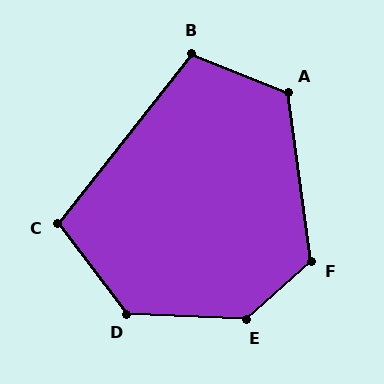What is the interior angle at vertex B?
Approximately 106 degrees (obtuse).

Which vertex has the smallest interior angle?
C, at approximately 104 degrees.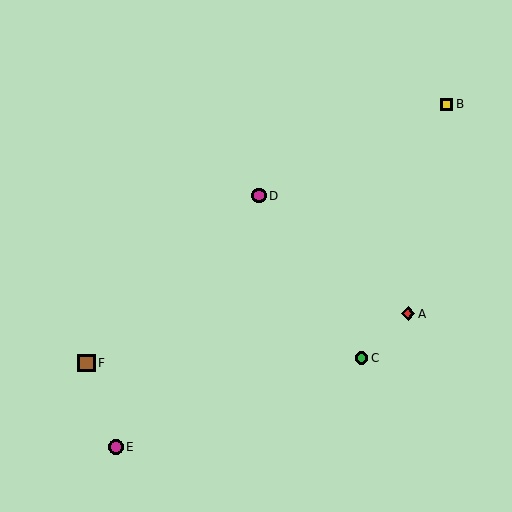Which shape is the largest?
The brown square (labeled F) is the largest.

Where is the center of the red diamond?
The center of the red diamond is at (408, 314).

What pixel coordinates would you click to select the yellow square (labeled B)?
Click at (446, 104) to select the yellow square B.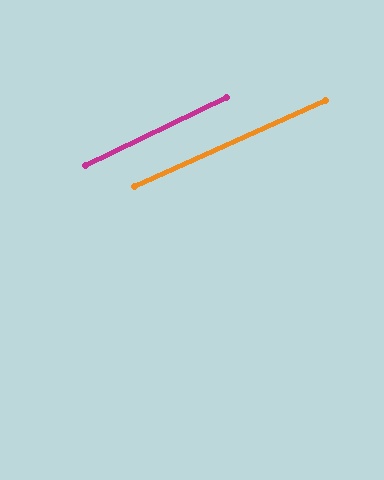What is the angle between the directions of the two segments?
Approximately 1 degree.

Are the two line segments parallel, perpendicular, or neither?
Parallel — their directions differ by only 1.4°.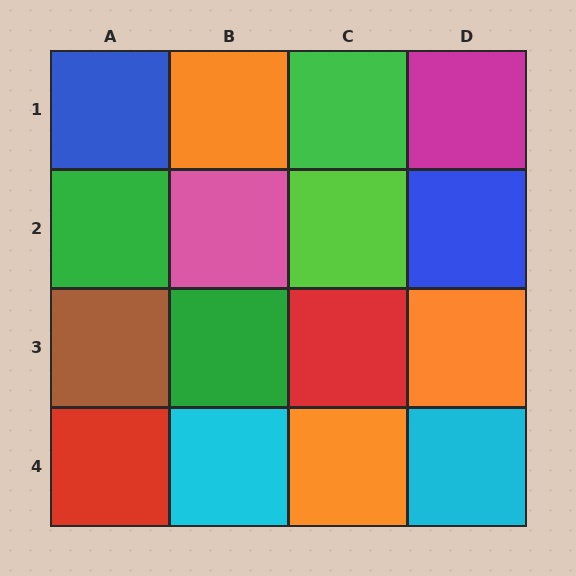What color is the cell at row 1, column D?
Magenta.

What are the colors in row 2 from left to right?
Green, pink, lime, blue.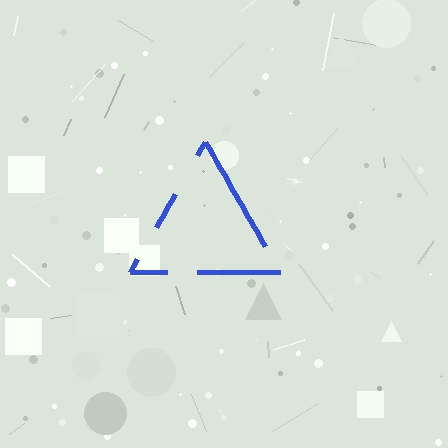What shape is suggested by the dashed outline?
The dashed outline suggests a triangle.